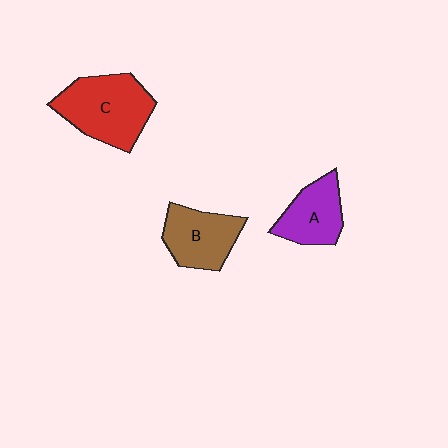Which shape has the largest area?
Shape C (red).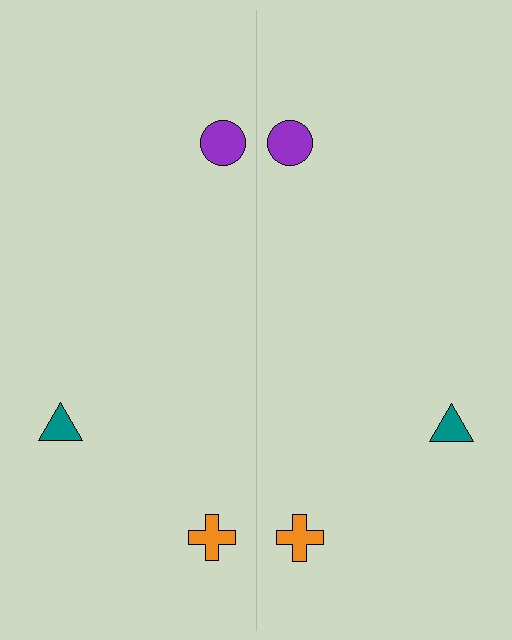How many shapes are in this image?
There are 6 shapes in this image.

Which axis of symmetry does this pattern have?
The pattern has a vertical axis of symmetry running through the center of the image.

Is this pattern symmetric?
Yes, this pattern has bilateral (reflection) symmetry.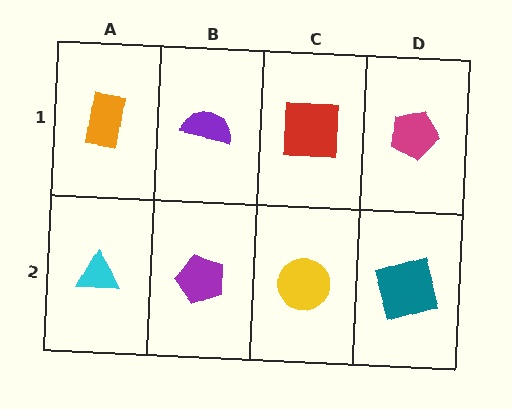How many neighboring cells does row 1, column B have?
3.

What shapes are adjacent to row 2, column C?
A red square (row 1, column C), a purple pentagon (row 2, column B), a teal square (row 2, column D).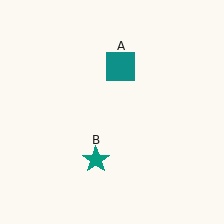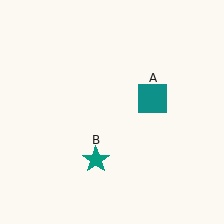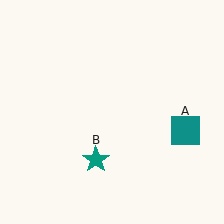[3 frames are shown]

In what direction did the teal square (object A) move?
The teal square (object A) moved down and to the right.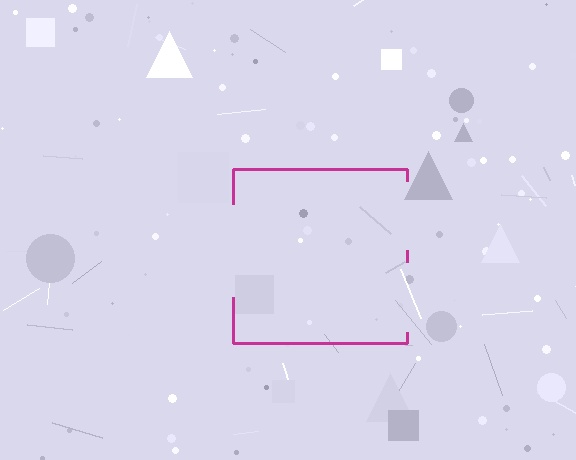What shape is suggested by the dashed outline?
The dashed outline suggests a square.